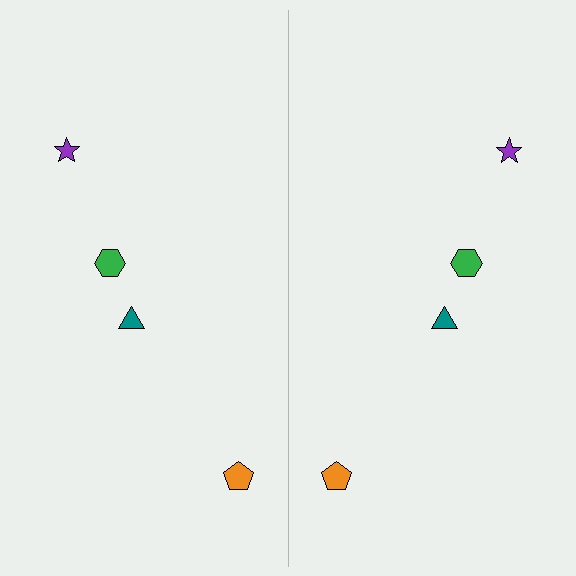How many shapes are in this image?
There are 8 shapes in this image.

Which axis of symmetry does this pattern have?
The pattern has a vertical axis of symmetry running through the center of the image.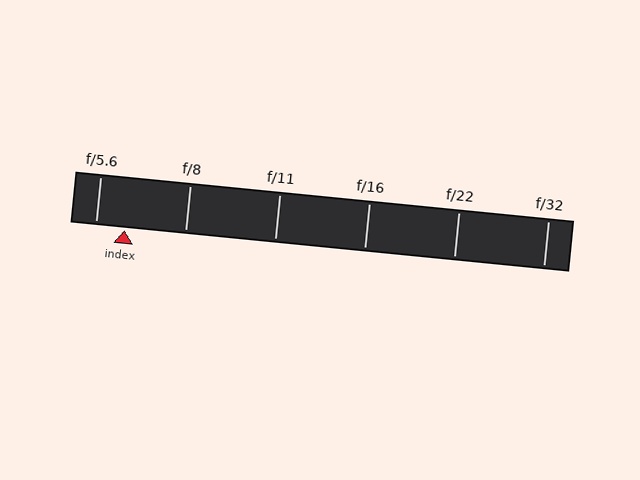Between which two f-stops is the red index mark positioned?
The index mark is between f/5.6 and f/8.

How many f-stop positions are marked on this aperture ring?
There are 6 f-stop positions marked.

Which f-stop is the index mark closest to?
The index mark is closest to f/5.6.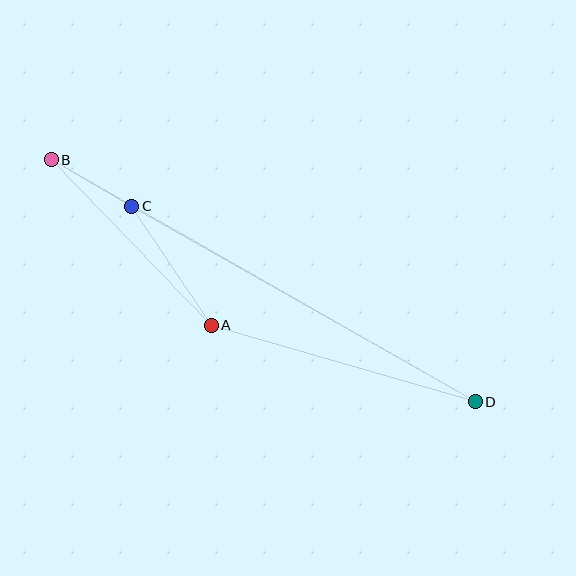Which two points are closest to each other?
Points B and C are closest to each other.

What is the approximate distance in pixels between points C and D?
The distance between C and D is approximately 395 pixels.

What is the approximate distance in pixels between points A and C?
The distance between A and C is approximately 143 pixels.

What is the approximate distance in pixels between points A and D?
The distance between A and D is approximately 275 pixels.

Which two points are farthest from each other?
Points B and D are farthest from each other.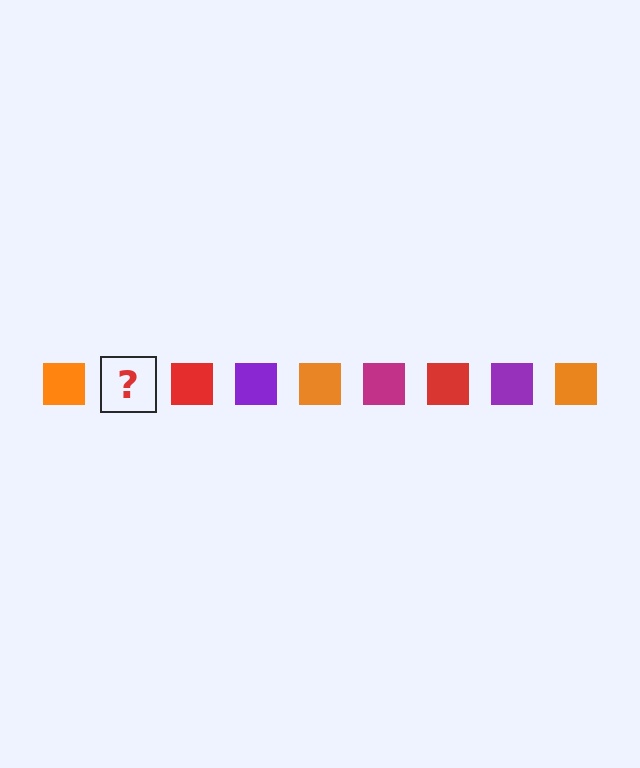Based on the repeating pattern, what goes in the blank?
The blank should be a magenta square.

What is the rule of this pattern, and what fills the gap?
The rule is that the pattern cycles through orange, magenta, red, purple squares. The gap should be filled with a magenta square.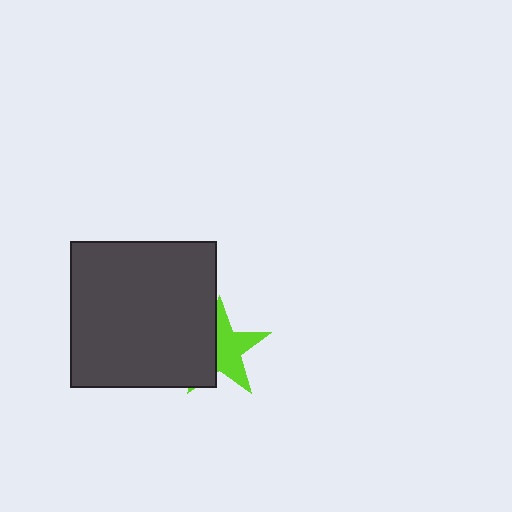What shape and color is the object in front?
The object in front is a dark gray square.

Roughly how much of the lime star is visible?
About half of it is visible (roughly 55%).